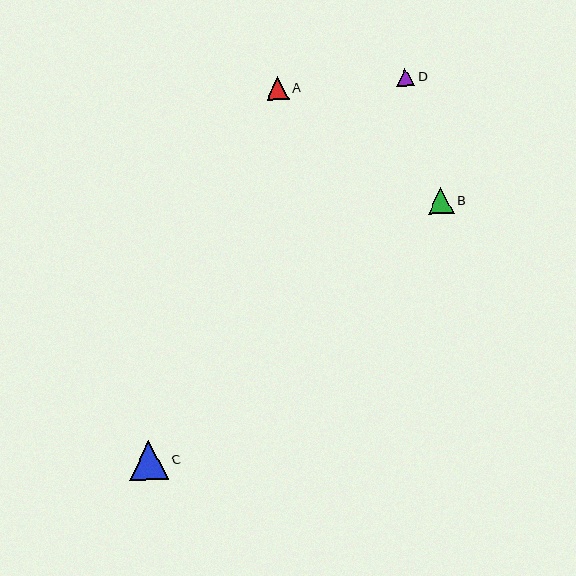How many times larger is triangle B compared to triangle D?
Triangle B is approximately 1.4 times the size of triangle D.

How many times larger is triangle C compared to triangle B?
Triangle C is approximately 1.5 times the size of triangle B.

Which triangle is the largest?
Triangle C is the largest with a size of approximately 39 pixels.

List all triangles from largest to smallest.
From largest to smallest: C, B, A, D.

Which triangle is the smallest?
Triangle D is the smallest with a size of approximately 18 pixels.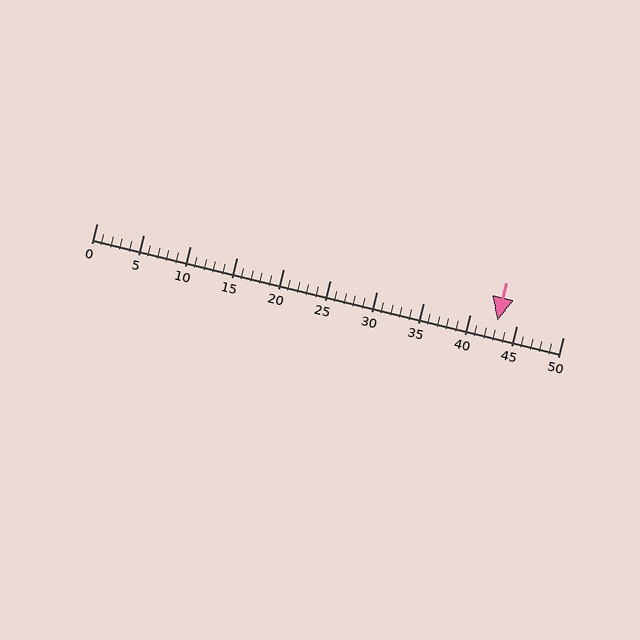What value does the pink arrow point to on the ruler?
The pink arrow points to approximately 43.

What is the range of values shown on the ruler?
The ruler shows values from 0 to 50.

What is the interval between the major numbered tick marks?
The major tick marks are spaced 5 units apart.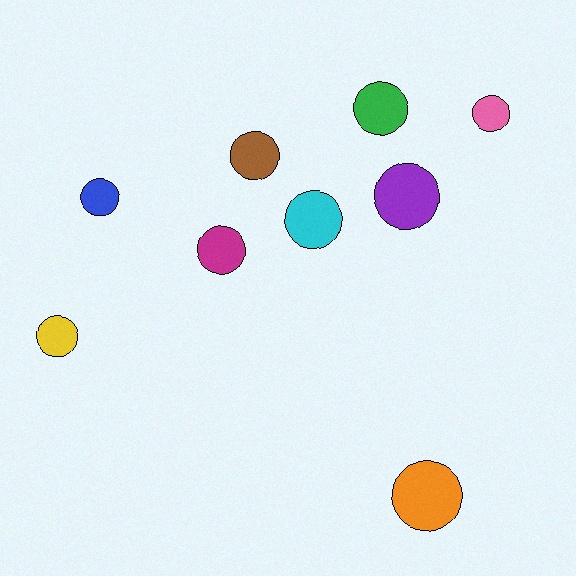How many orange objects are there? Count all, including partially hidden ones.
There is 1 orange object.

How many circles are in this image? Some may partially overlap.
There are 9 circles.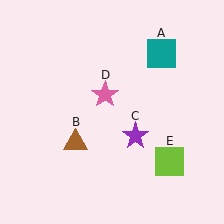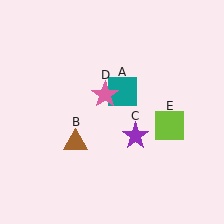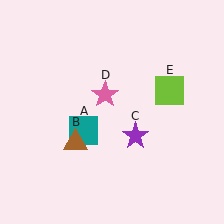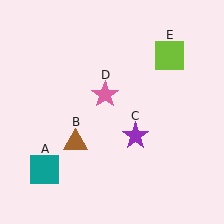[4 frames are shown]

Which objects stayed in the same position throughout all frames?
Brown triangle (object B) and purple star (object C) and pink star (object D) remained stationary.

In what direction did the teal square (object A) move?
The teal square (object A) moved down and to the left.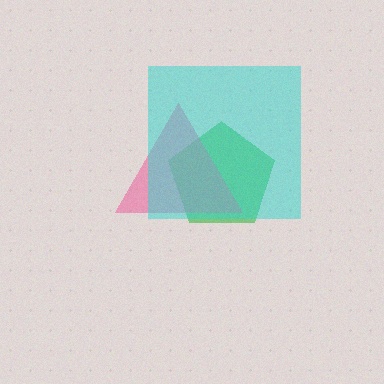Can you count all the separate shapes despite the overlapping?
Yes, there are 3 separate shapes.